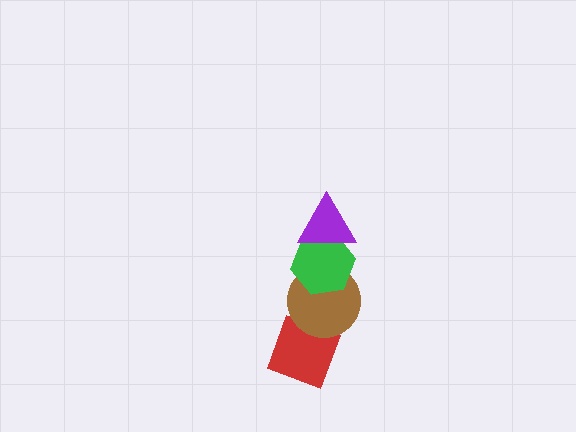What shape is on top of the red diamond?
The brown circle is on top of the red diamond.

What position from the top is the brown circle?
The brown circle is 3rd from the top.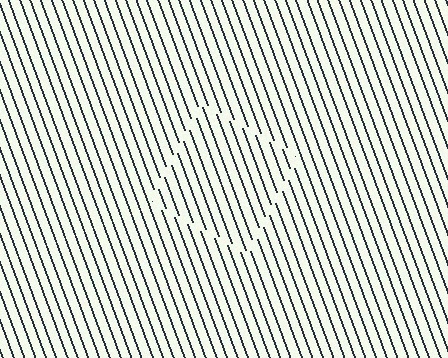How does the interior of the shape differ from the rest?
The interior of the shape contains the same grating, shifted by half a period — the contour is defined by the phase discontinuity where line-ends from the inner and outer gratings abut.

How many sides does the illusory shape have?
4 sides — the line-ends trace a square.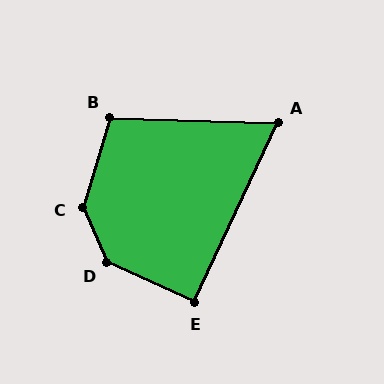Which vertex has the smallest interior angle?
A, at approximately 67 degrees.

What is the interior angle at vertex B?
Approximately 105 degrees (obtuse).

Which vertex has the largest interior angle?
C, at approximately 139 degrees.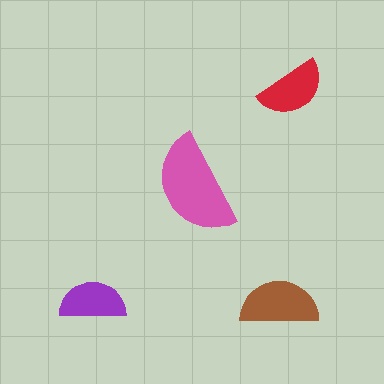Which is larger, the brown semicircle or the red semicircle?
The brown one.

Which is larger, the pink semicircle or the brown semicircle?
The pink one.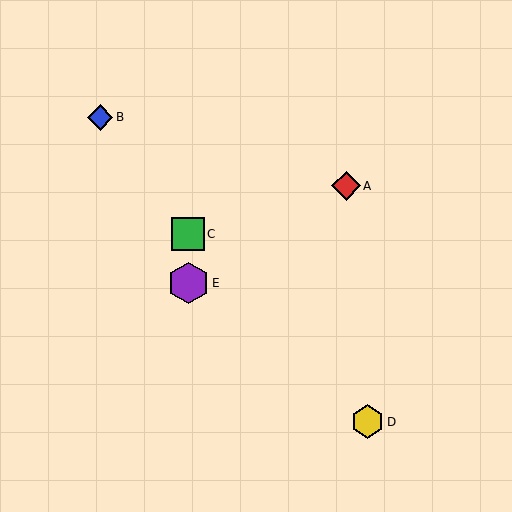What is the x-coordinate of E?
Object E is at x≈188.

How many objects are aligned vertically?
2 objects (C, E) are aligned vertically.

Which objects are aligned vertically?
Objects C, E are aligned vertically.